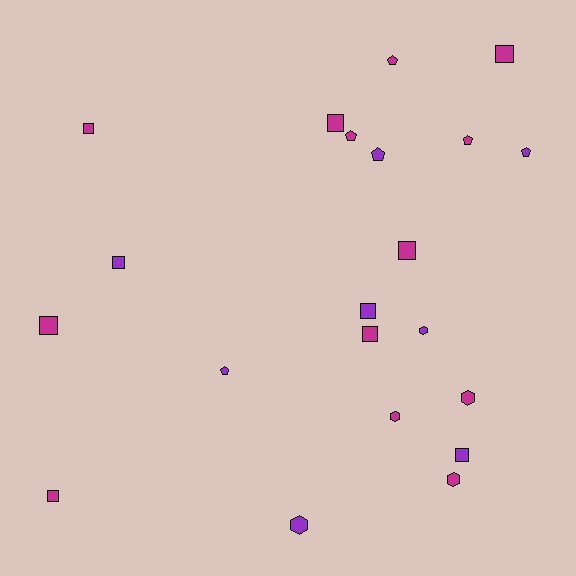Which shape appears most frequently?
Square, with 10 objects.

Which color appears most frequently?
Magenta, with 13 objects.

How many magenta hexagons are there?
There are 3 magenta hexagons.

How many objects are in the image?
There are 21 objects.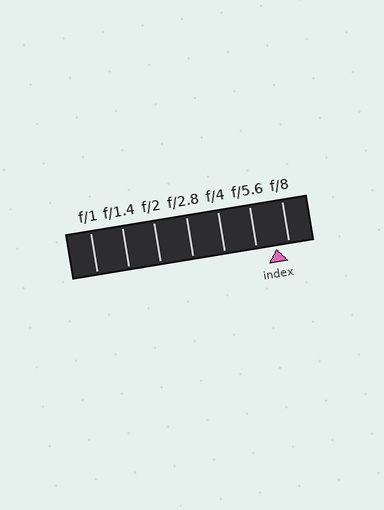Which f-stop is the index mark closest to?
The index mark is closest to f/8.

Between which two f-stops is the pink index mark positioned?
The index mark is between f/5.6 and f/8.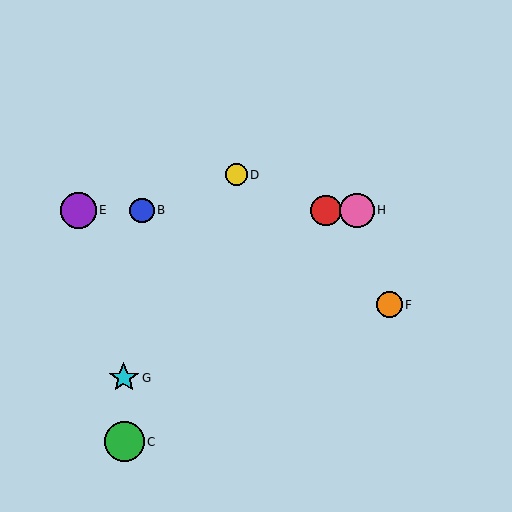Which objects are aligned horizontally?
Objects A, B, E, H are aligned horizontally.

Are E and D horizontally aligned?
No, E is at y≈211 and D is at y≈175.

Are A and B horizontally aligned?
Yes, both are at y≈211.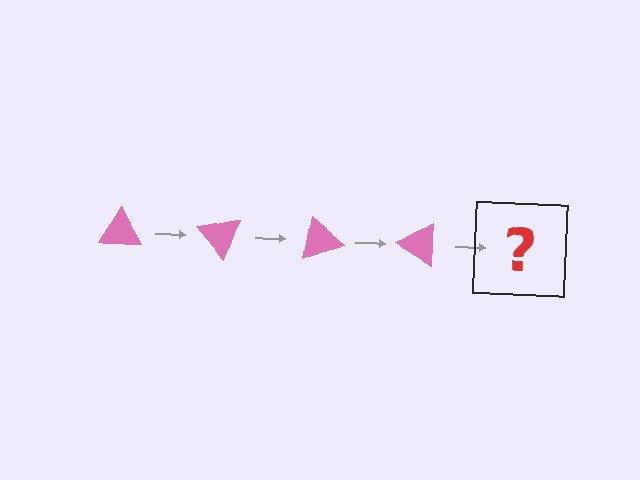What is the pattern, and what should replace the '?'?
The pattern is that the triangle rotates 50 degrees each step. The '?' should be a pink triangle rotated 200 degrees.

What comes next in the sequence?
The next element should be a pink triangle rotated 200 degrees.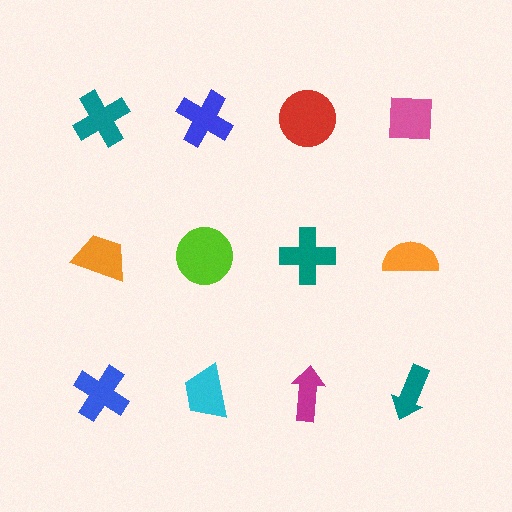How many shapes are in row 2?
4 shapes.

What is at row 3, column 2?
A cyan trapezoid.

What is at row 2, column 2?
A lime circle.